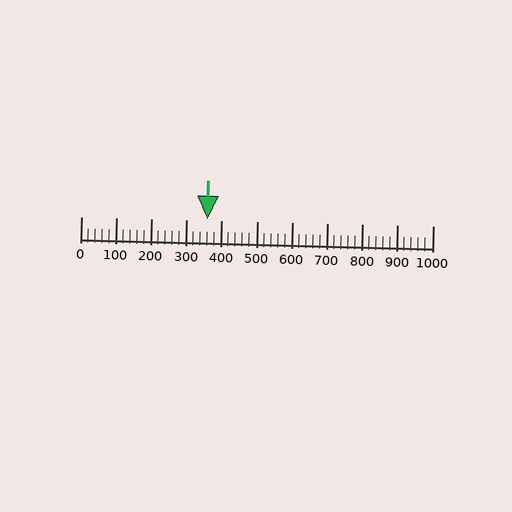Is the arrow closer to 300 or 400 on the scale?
The arrow is closer to 400.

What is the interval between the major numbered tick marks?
The major tick marks are spaced 100 units apart.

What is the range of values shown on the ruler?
The ruler shows values from 0 to 1000.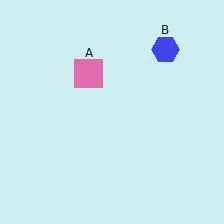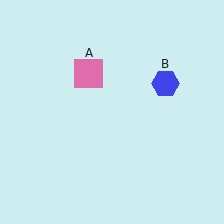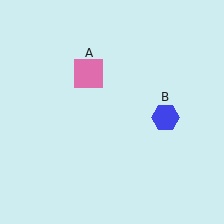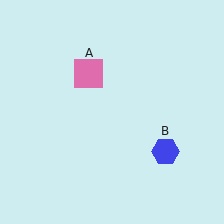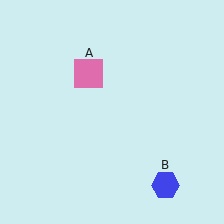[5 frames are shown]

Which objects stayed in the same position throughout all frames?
Pink square (object A) remained stationary.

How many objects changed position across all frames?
1 object changed position: blue hexagon (object B).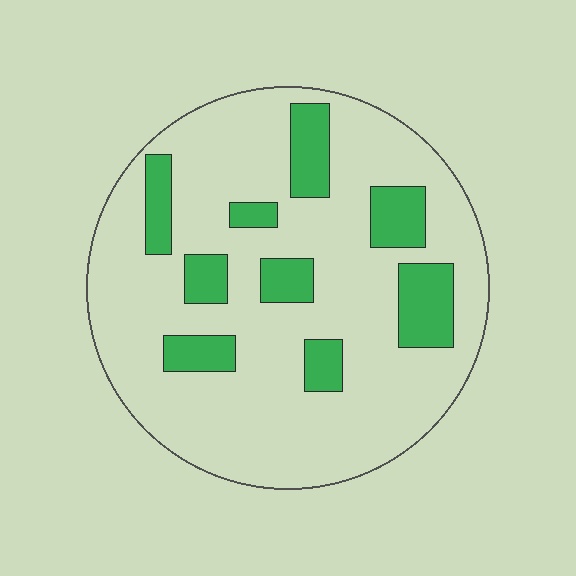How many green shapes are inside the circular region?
9.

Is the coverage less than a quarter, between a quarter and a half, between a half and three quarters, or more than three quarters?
Less than a quarter.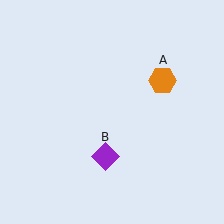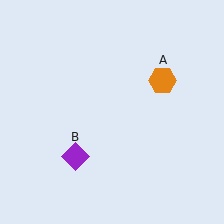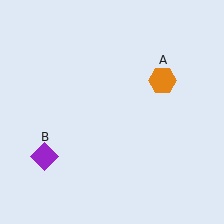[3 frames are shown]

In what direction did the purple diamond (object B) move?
The purple diamond (object B) moved left.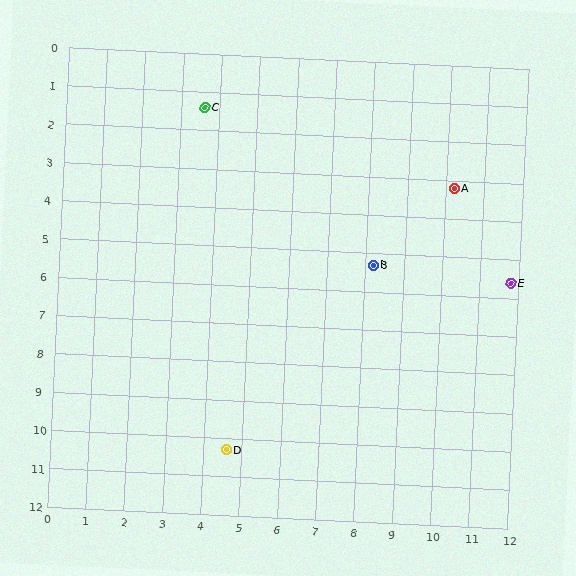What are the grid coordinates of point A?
Point A is at approximately (10.2, 3.2).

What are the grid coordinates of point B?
Point B is at approximately (8.2, 5.3).